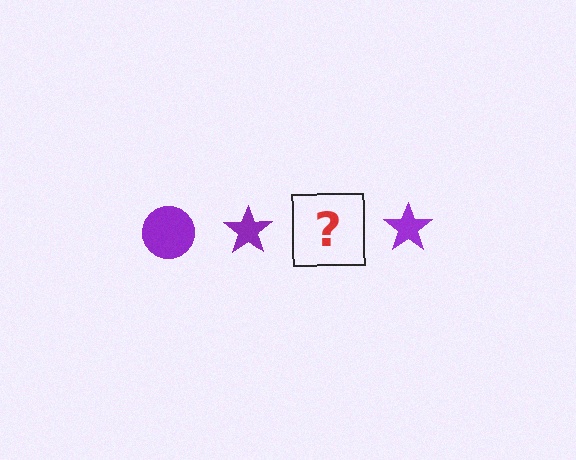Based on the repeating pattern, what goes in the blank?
The blank should be a purple circle.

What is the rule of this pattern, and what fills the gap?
The rule is that the pattern cycles through circle, star shapes in purple. The gap should be filled with a purple circle.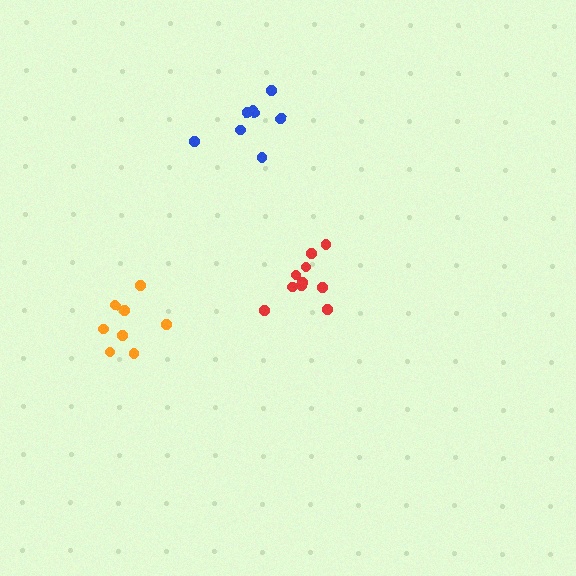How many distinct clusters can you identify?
There are 3 distinct clusters.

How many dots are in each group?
Group 1: 10 dots, Group 2: 8 dots, Group 3: 8 dots (26 total).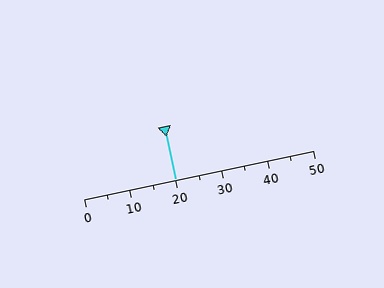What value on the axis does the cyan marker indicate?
The marker indicates approximately 20.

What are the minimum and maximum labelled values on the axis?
The axis runs from 0 to 50.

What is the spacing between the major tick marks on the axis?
The major ticks are spaced 10 apart.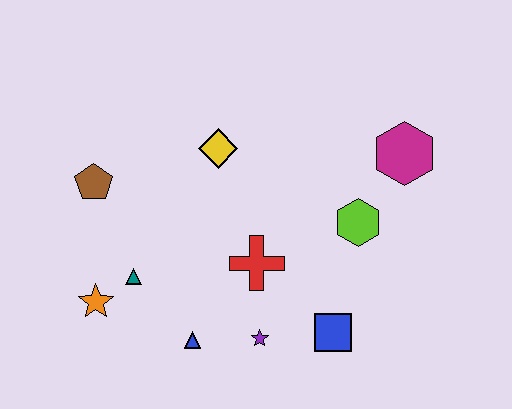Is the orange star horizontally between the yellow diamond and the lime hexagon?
No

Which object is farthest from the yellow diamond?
The blue square is farthest from the yellow diamond.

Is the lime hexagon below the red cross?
No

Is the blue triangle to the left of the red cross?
Yes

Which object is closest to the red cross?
The purple star is closest to the red cross.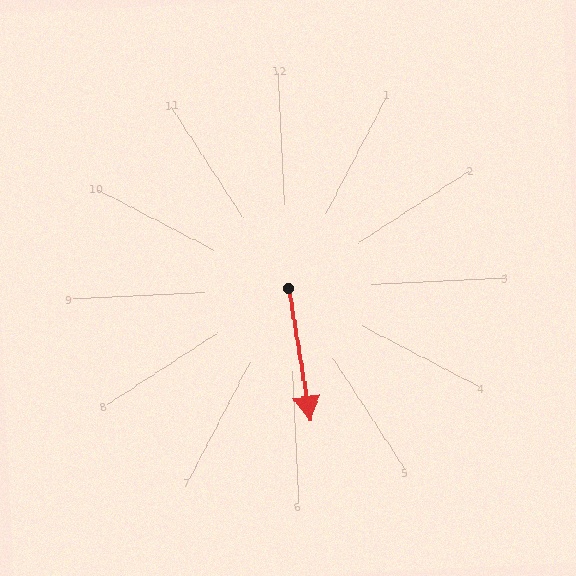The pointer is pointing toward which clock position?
Roughly 6 o'clock.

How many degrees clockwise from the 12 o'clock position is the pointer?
Approximately 173 degrees.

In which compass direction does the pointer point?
South.